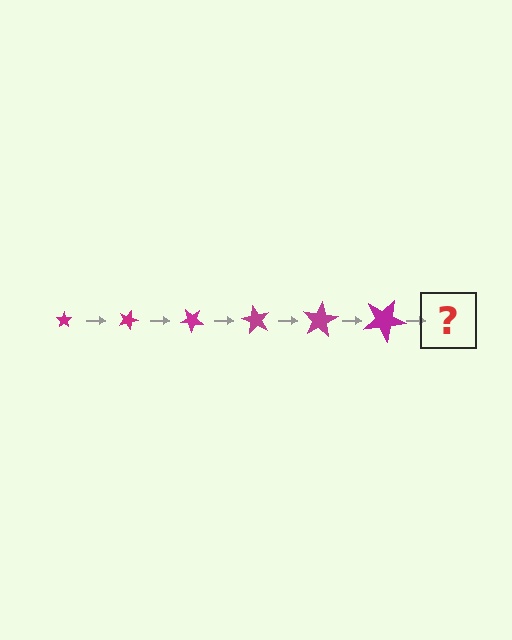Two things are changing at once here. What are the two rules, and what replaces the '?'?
The two rules are that the star grows larger each step and it rotates 20 degrees each step. The '?' should be a star, larger than the previous one and rotated 120 degrees from the start.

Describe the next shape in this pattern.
It should be a star, larger than the previous one and rotated 120 degrees from the start.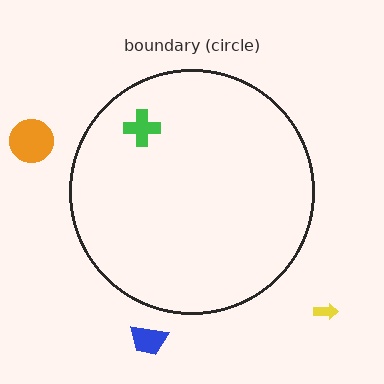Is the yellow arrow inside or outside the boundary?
Outside.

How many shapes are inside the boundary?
1 inside, 3 outside.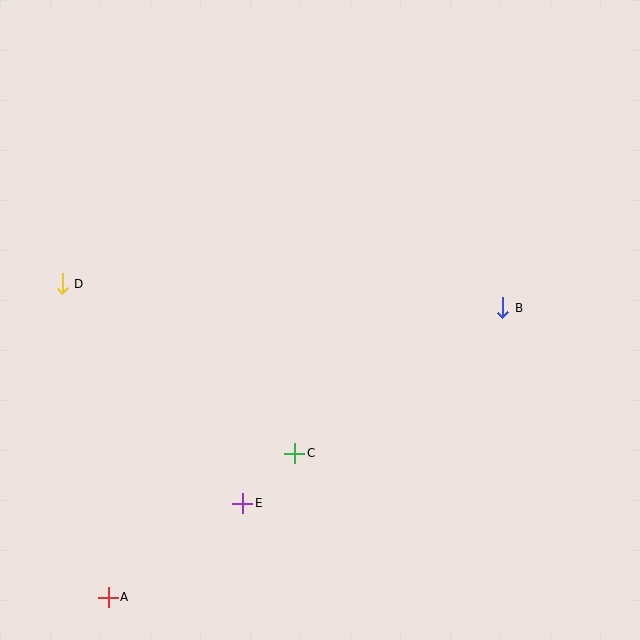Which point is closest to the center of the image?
Point C at (295, 453) is closest to the center.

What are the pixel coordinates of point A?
Point A is at (108, 597).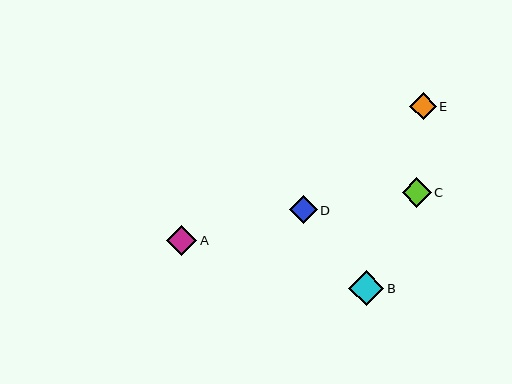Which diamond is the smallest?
Diamond E is the smallest with a size of approximately 26 pixels.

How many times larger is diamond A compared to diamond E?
Diamond A is approximately 1.1 times the size of diamond E.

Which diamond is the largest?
Diamond B is the largest with a size of approximately 35 pixels.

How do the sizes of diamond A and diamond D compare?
Diamond A and diamond D are approximately the same size.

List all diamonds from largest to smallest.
From largest to smallest: B, A, C, D, E.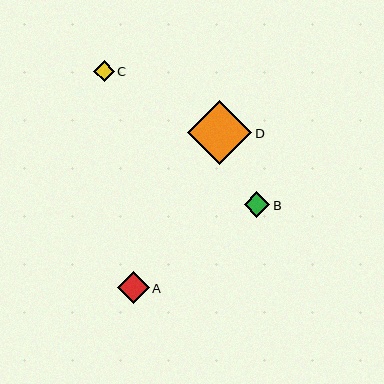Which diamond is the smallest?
Diamond C is the smallest with a size of approximately 20 pixels.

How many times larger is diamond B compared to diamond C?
Diamond B is approximately 1.2 times the size of diamond C.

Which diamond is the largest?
Diamond D is the largest with a size of approximately 64 pixels.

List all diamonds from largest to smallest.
From largest to smallest: D, A, B, C.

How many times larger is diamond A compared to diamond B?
Diamond A is approximately 1.3 times the size of diamond B.